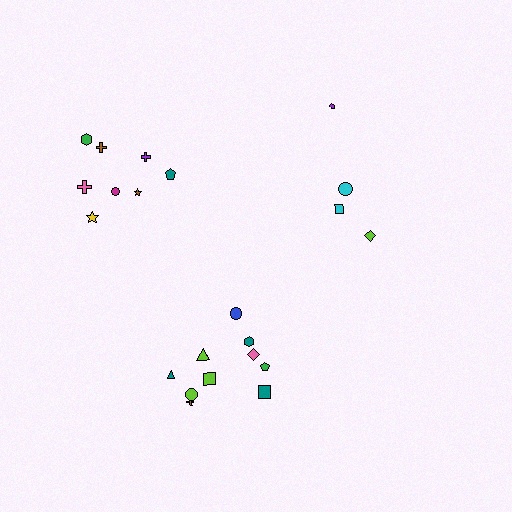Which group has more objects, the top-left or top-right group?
The top-left group.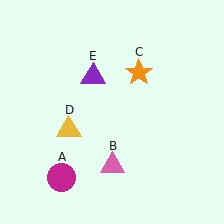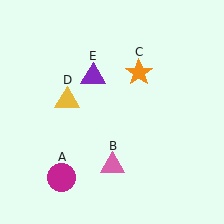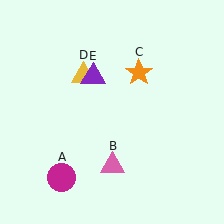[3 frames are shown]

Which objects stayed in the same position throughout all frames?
Magenta circle (object A) and pink triangle (object B) and orange star (object C) and purple triangle (object E) remained stationary.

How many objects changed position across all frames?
1 object changed position: yellow triangle (object D).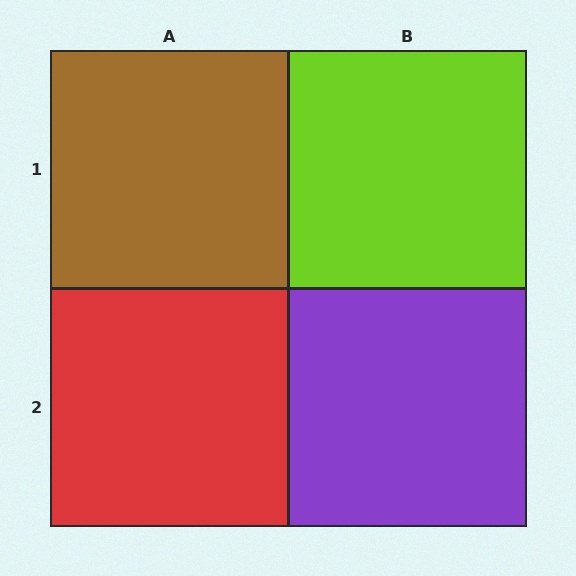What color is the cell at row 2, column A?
Red.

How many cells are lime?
1 cell is lime.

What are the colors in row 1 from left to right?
Brown, lime.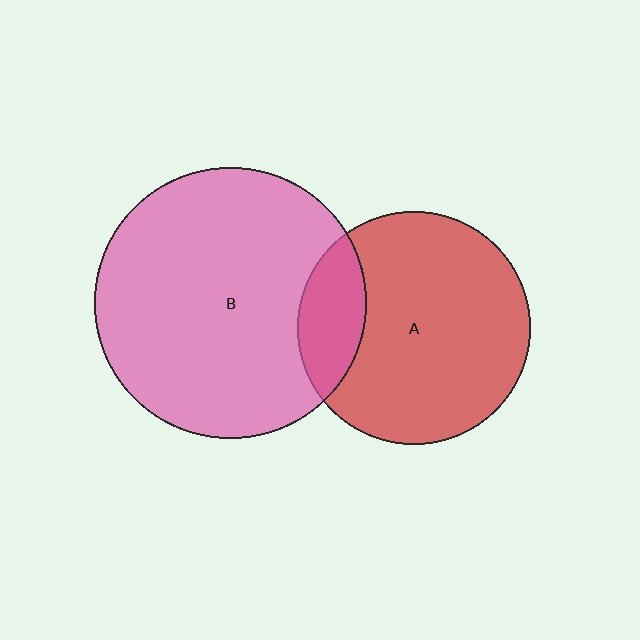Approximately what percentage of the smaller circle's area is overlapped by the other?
Approximately 20%.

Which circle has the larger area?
Circle B (pink).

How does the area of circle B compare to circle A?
Approximately 1.4 times.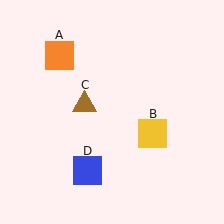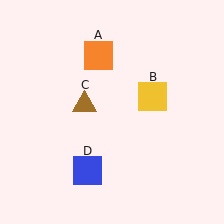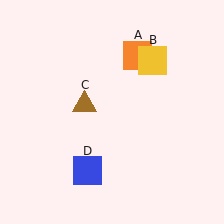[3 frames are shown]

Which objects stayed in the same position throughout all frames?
Brown triangle (object C) and blue square (object D) remained stationary.